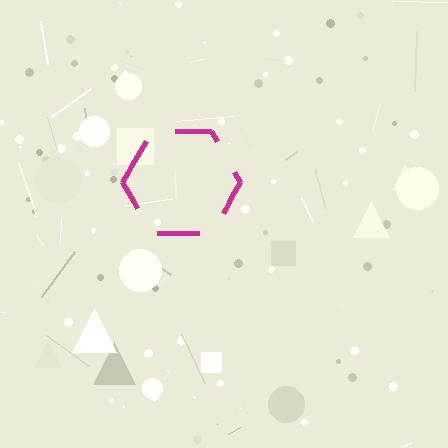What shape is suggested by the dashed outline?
The dashed outline suggests a hexagon.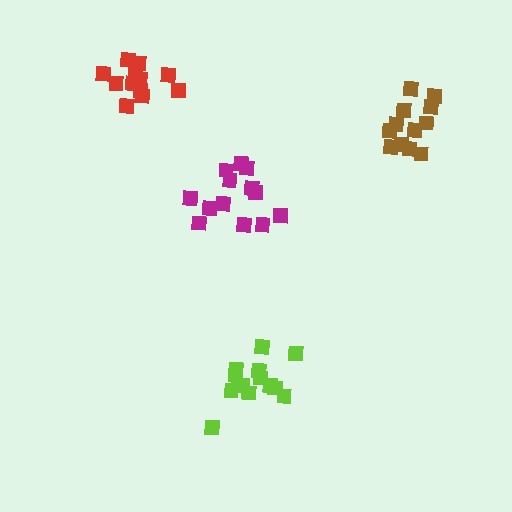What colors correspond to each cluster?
The clusters are colored: magenta, lime, red, brown.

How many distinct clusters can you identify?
There are 4 distinct clusters.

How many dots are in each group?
Group 1: 13 dots, Group 2: 14 dots, Group 3: 12 dots, Group 4: 12 dots (51 total).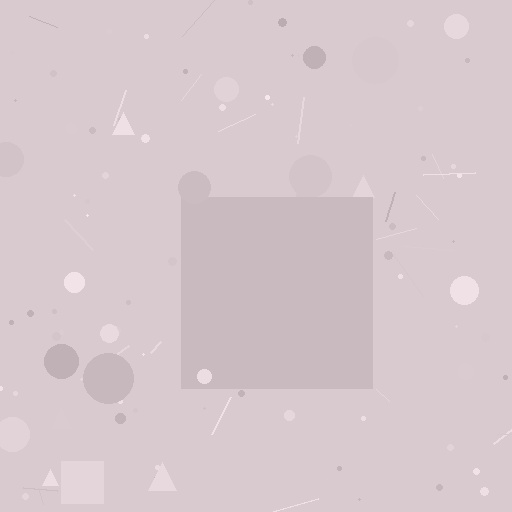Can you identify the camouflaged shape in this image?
The camouflaged shape is a square.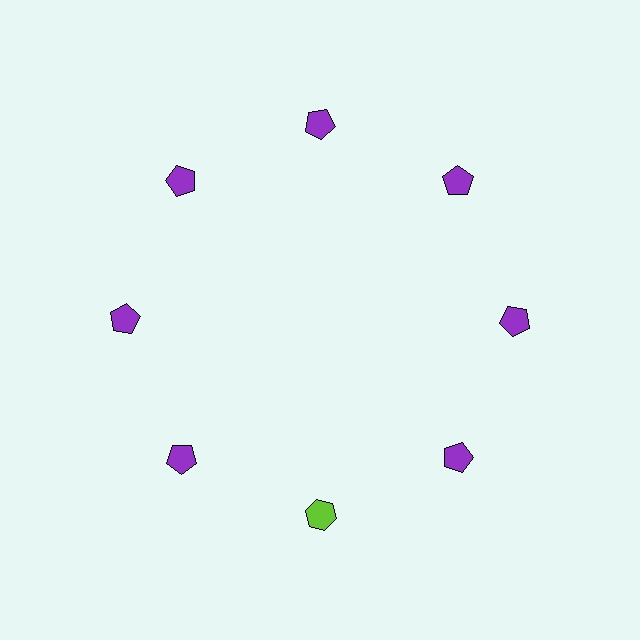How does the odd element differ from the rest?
It differs in both color (lime instead of purple) and shape (hexagon instead of pentagon).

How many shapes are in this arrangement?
There are 8 shapes arranged in a ring pattern.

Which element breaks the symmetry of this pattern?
The lime hexagon at roughly the 6 o'clock position breaks the symmetry. All other shapes are purple pentagons.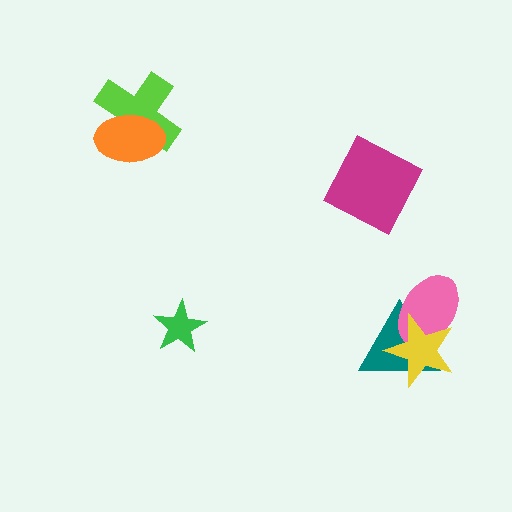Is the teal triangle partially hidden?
Yes, it is partially covered by another shape.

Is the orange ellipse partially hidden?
No, no other shape covers it.